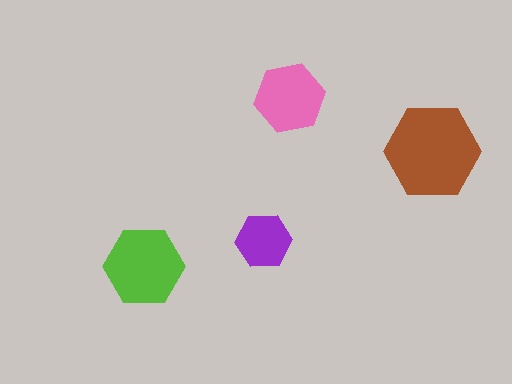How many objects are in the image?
There are 4 objects in the image.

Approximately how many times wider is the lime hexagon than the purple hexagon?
About 1.5 times wider.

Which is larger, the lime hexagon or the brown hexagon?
The brown one.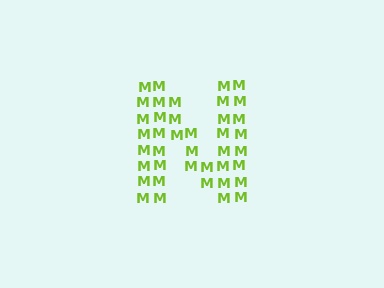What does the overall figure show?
The overall figure shows the letter N.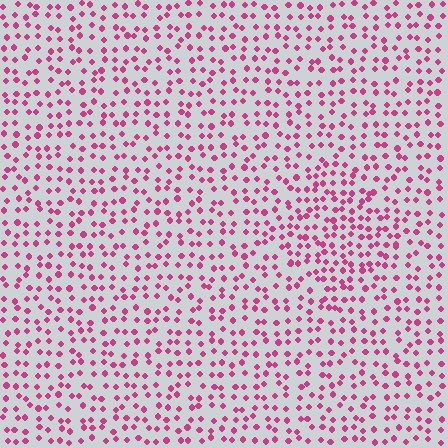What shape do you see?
I see a diamond.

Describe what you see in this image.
The image contains small magenta elements arranged at two different densities. A diamond-shaped region is visible where the elements are more densely packed than the surrounding area.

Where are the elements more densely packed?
The elements are more densely packed inside the diamond boundary.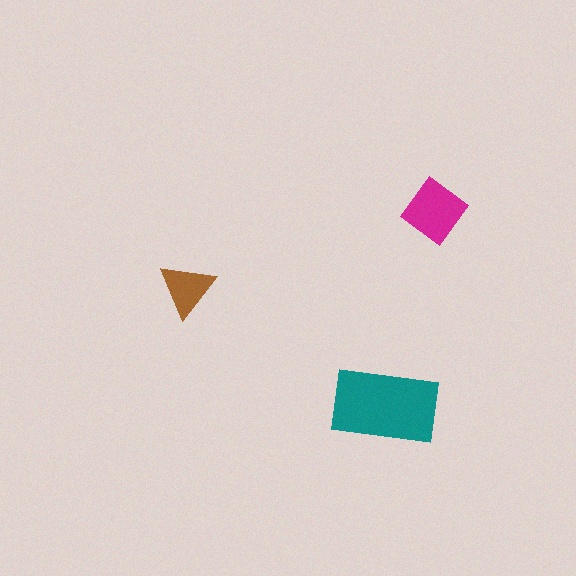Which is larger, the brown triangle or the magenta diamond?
The magenta diamond.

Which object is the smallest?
The brown triangle.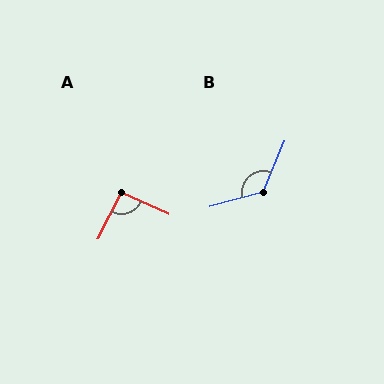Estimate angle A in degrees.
Approximately 93 degrees.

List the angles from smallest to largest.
A (93°), B (128°).